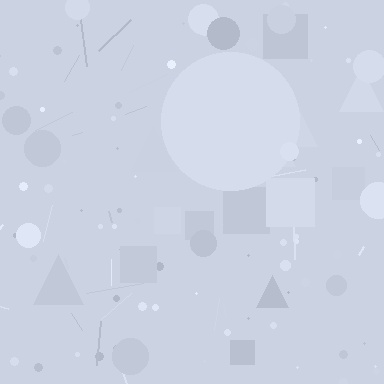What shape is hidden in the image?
A circle is hidden in the image.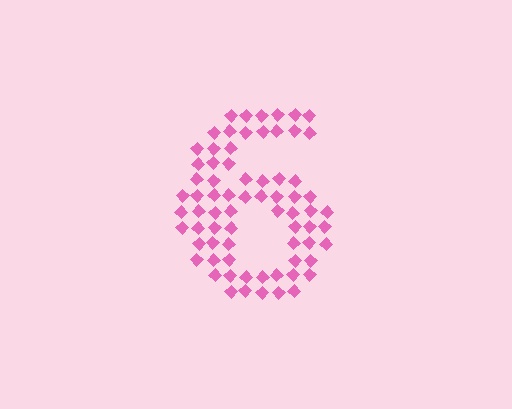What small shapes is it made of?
It is made of small diamonds.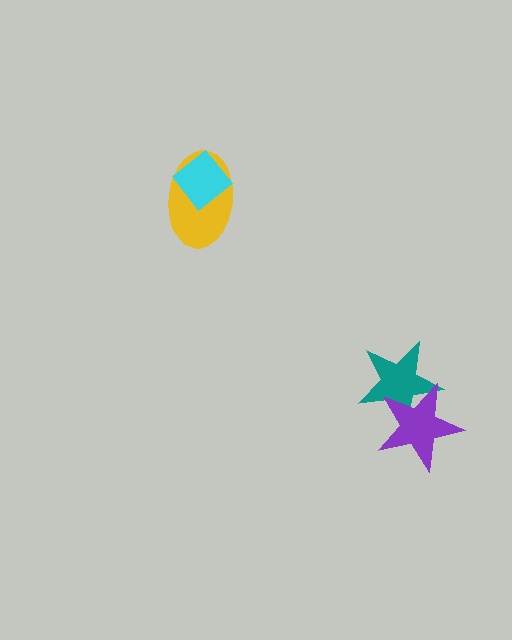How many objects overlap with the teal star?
1 object overlaps with the teal star.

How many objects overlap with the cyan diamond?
1 object overlaps with the cyan diamond.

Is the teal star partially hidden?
Yes, it is partially covered by another shape.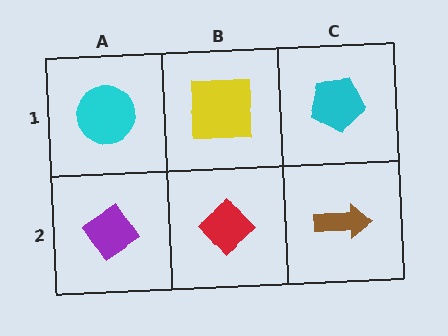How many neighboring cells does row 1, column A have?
2.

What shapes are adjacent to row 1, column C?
A brown arrow (row 2, column C), a yellow square (row 1, column B).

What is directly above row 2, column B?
A yellow square.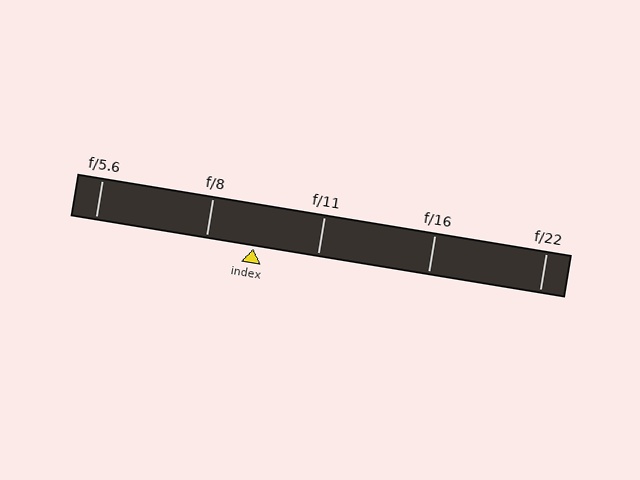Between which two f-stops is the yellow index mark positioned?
The index mark is between f/8 and f/11.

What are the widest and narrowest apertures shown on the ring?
The widest aperture shown is f/5.6 and the narrowest is f/22.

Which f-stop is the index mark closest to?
The index mark is closest to f/8.